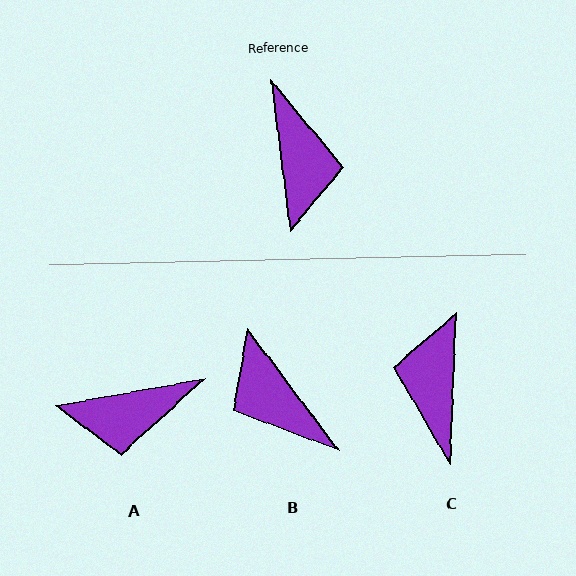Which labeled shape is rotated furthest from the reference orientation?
C, about 170 degrees away.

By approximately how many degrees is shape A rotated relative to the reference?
Approximately 87 degrees clockwise.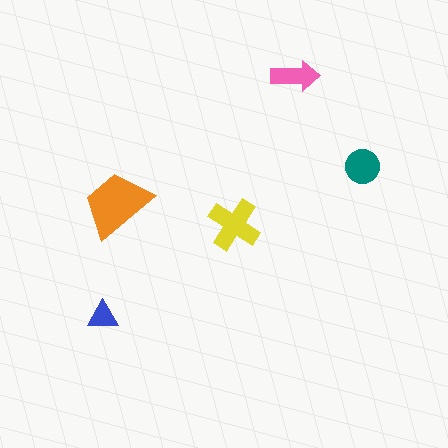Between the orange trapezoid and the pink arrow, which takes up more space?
The orange trapezoid.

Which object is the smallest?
The blue triangle.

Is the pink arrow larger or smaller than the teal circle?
Smaller.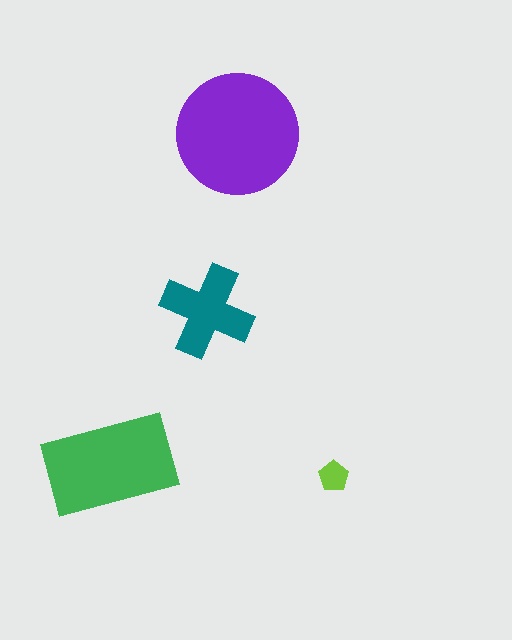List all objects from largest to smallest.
The purple circle, the green rectangle, the teal cross, the lime pentagon.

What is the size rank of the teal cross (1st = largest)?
3rd.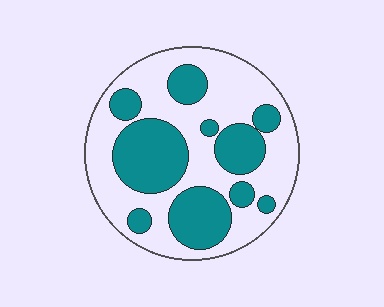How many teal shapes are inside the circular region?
10.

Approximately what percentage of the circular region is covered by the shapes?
Approximately 40%.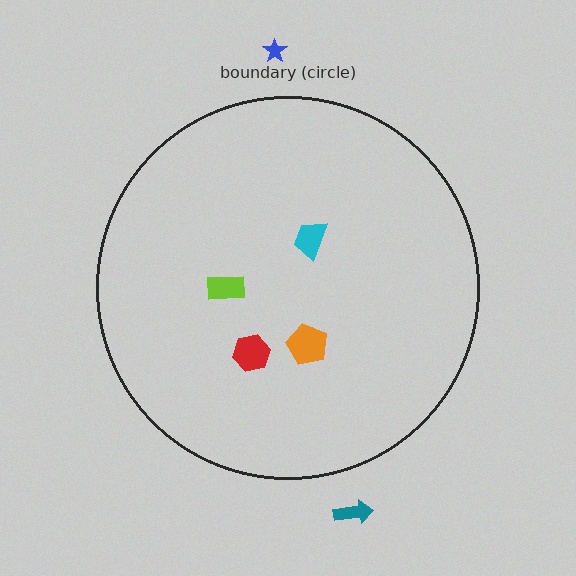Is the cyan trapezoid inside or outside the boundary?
Inside.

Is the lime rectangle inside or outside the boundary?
Inside.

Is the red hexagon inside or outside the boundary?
Inside.